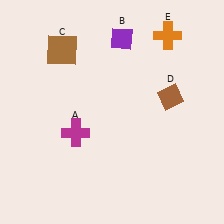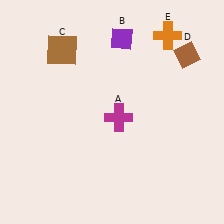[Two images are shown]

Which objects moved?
The objects that moved are: the magenta cross (A), the brown diamond (D).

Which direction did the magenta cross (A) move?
The magenta cross (A) moved right.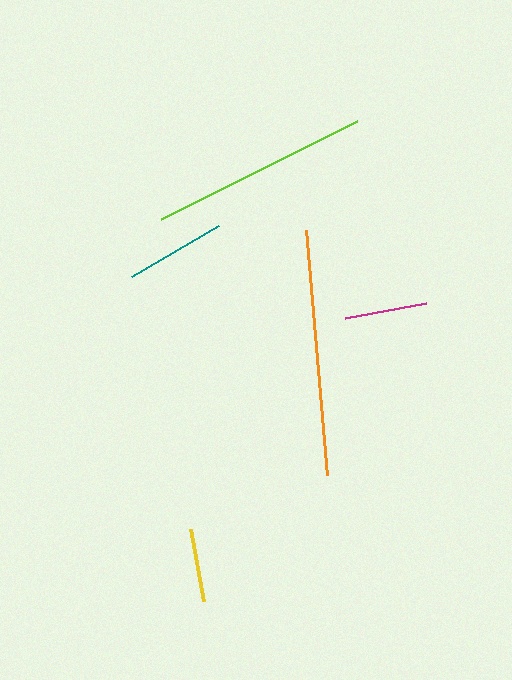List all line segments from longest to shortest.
From longest to shortest: orange, lime, teal, magenta, yellow.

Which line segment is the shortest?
The yellow line is the shortest at approximately 73 pixels.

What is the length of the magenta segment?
The magenta segment is approximately 82 pixels long.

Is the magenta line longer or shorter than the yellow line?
The magenta line is longer than the yellow line.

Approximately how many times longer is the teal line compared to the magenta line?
The teal line is approximately 1.2 times the length of the magenta line.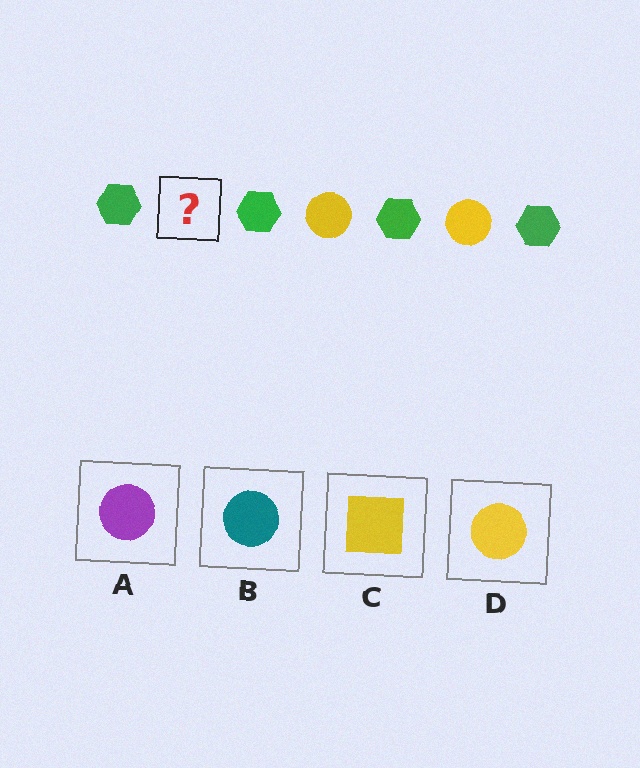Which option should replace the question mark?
Option D.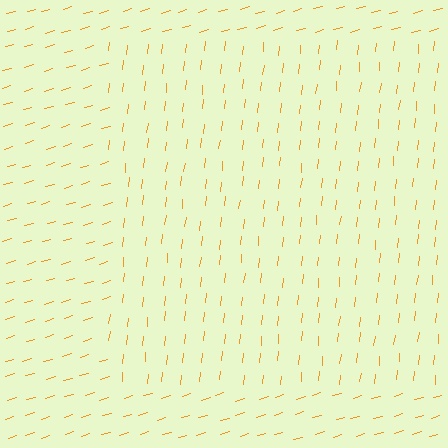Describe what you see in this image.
The image is filled with small orange line segments. A rectangle region in the image has lines oriented differently from the surrounding lines, creating a visible texture boundary.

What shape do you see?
I see a rectangle.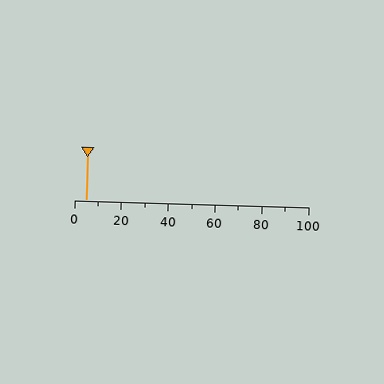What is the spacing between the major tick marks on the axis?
The major ticks are spaced 20 apart.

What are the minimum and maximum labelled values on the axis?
The axis runs from 0 to 100.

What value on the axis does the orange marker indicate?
The marker indicates approximately 5.